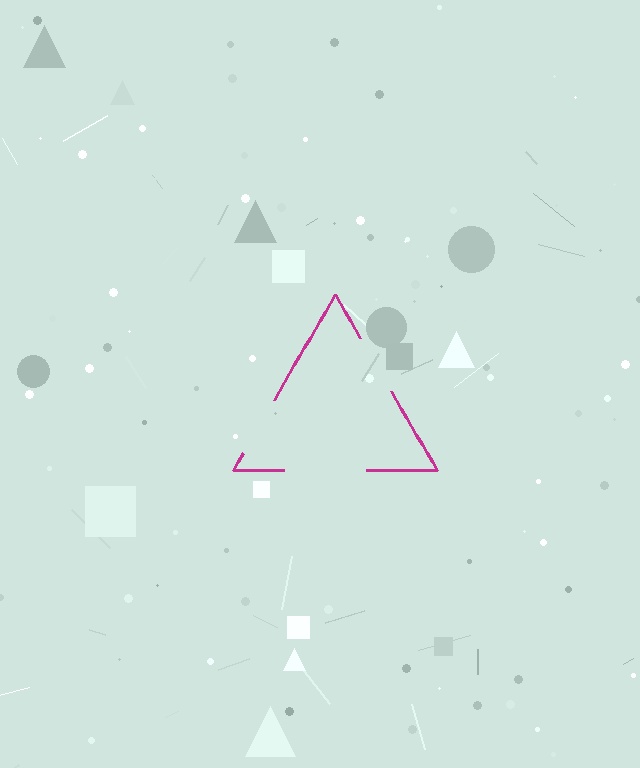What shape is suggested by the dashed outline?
The dashed outline suggests a triangle.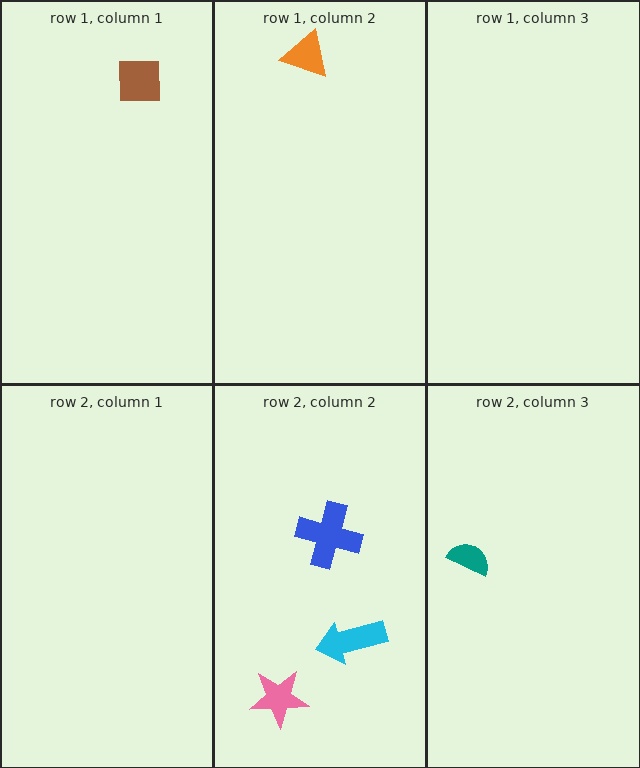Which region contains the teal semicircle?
The row 2, column 3 region.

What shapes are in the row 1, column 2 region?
The orange triangle.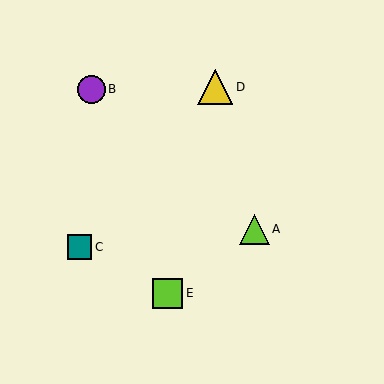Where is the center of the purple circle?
The center of the purple circle is at (91, 89).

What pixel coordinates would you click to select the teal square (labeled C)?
Click at (79, 247) to select the teal square C.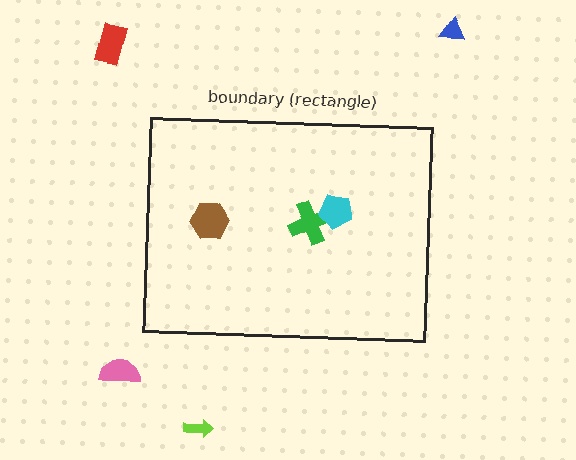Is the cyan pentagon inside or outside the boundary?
Inside.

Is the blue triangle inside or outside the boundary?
Outside.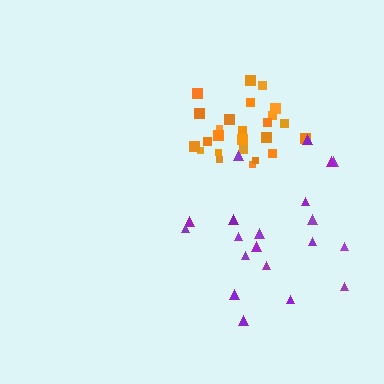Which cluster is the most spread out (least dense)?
Purple.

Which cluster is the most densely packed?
Orange.